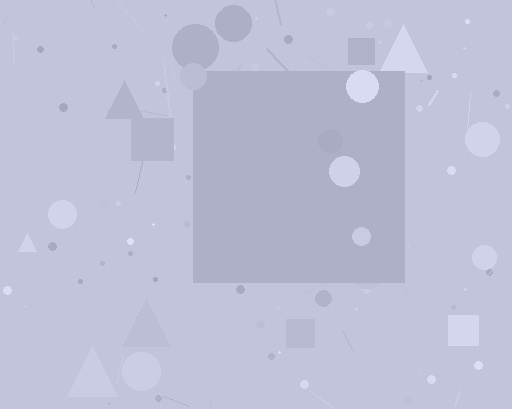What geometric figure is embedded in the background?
A square is embedded in the background.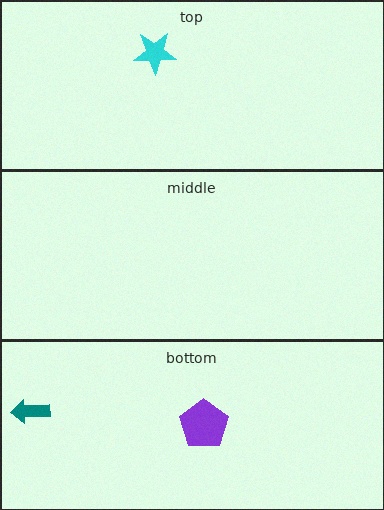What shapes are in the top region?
The cyan star.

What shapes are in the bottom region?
The teal arrow, the purple pentagon.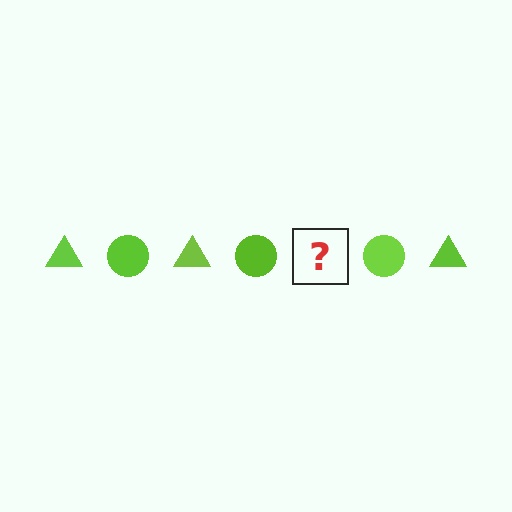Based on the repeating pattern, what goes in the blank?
The blank should be a lime triangle.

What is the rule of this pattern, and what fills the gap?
The rule is that the pattern cycles through triangle, circle shapes in lime. The gap should be filled with a lime triangle.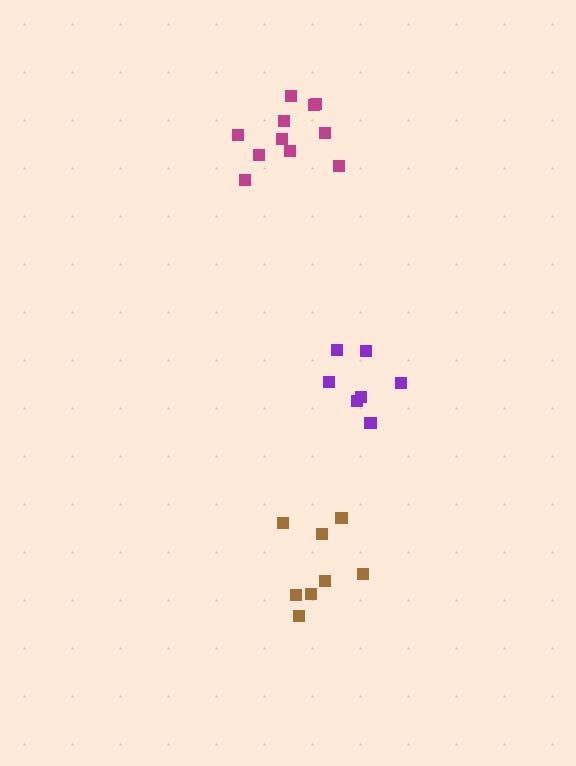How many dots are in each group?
Group 1: 11 dots, Group 2: 7 dots, Group 3: 8 dots (26 total).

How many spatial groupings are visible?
There are 3 spatial groupings.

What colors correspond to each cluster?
The clusters are colored: magenta, purple, brown.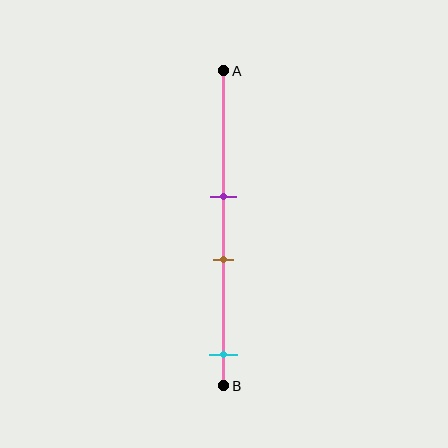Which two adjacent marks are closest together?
The purple and brown marks are the closest adjacent pair.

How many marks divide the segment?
There are 3 marks dividing the segment.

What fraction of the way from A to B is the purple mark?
The purple mark is approximately 40% (0.4) of the way from A to B.